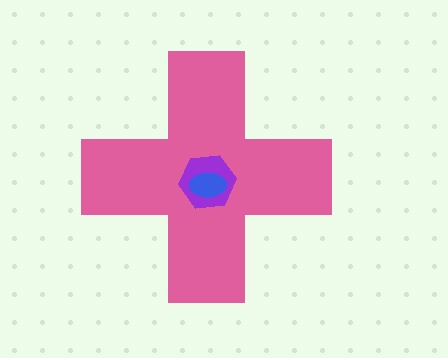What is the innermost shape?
The blue ellipse.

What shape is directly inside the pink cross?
The purple hexagon.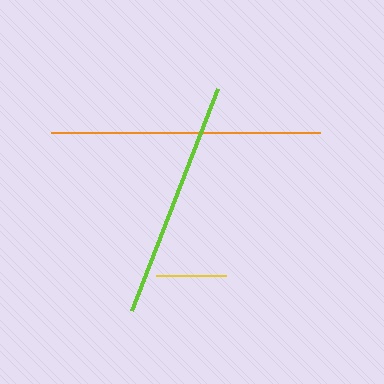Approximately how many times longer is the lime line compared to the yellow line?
The lime line is approximately 3.4 times the length of the yellow line.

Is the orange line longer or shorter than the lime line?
The orange line is longer than the lime line.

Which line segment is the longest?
The orange line is the longest at approximately 269 pixels.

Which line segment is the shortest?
The yellow line is the shortest at approximately 71 pixels.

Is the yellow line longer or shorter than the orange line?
The orange line is longer than the yellow line.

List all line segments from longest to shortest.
From longest to shortest: orange, lime, yellow.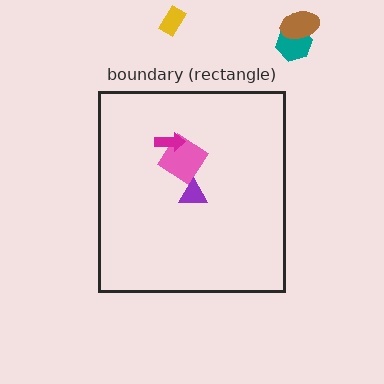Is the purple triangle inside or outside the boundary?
Inside.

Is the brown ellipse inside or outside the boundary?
Outside.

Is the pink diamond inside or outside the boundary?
Inside.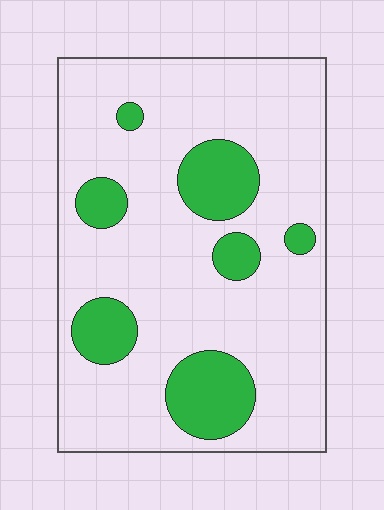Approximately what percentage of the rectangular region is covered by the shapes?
Approximately 20%.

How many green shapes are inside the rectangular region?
7.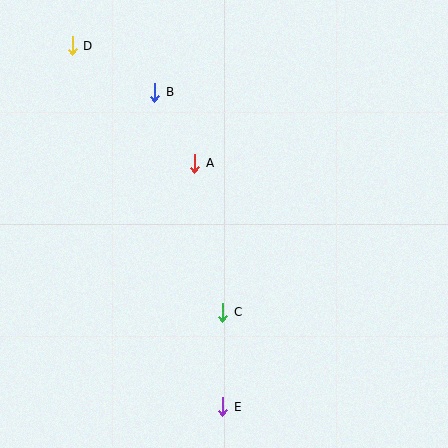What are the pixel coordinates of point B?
Point B is at (155, 92).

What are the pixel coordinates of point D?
Point D is at (72, 46).